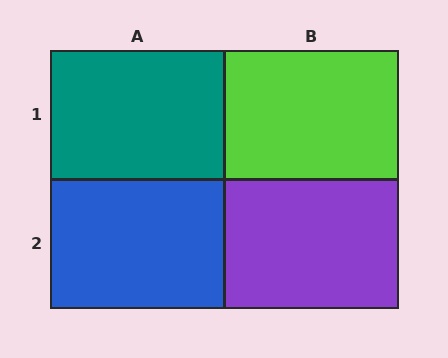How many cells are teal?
1 cell is teal.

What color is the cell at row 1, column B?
Lime.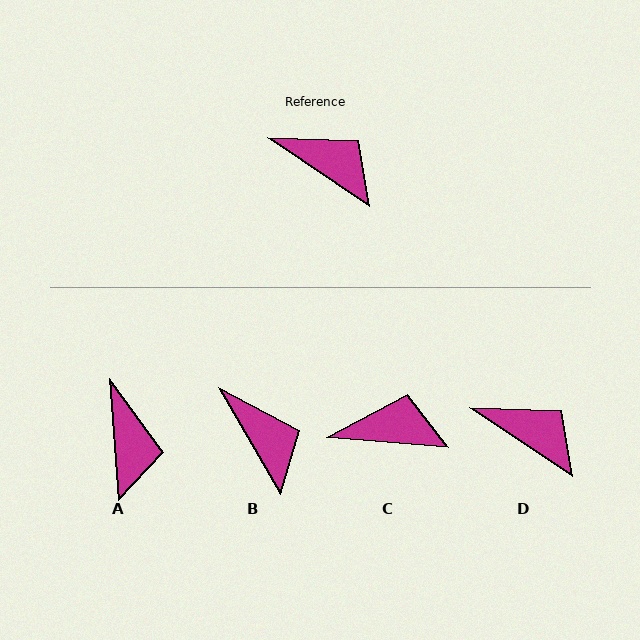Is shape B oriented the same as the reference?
No, it is off by about 26 degrees.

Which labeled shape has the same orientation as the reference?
D.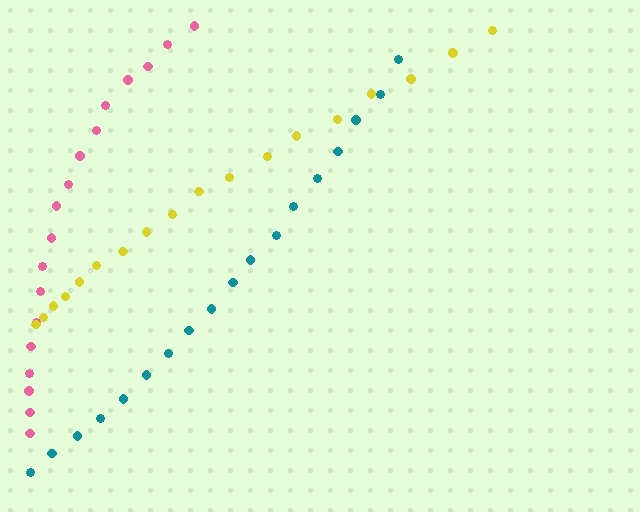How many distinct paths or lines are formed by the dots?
There are 3 distinct paths.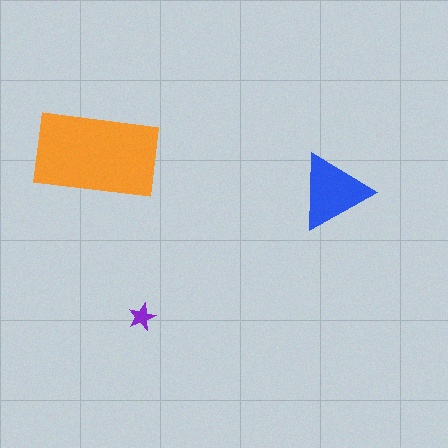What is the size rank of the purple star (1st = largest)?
3rd.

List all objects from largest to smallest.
The orange rectangle, the blue triangle, the purple star.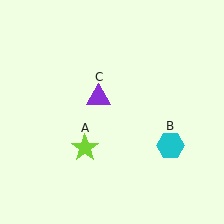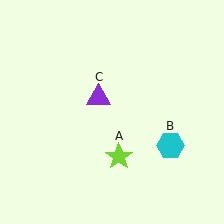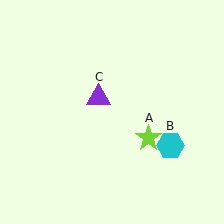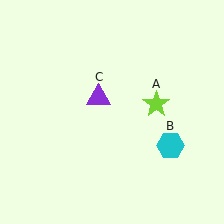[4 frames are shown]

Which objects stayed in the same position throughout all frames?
Cyan hexagon (object B) and purple triangle (object C) remained stationary.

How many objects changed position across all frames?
1 object changed position: lime star (object A).